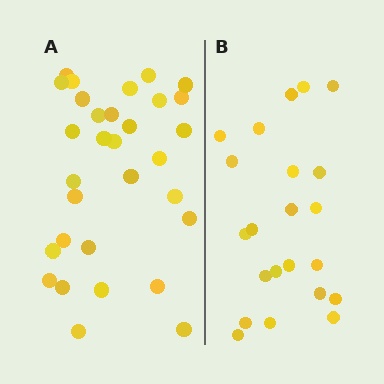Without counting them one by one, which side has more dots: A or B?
Region A (the left region) has more dots.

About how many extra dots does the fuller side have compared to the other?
Region A has roughly 8 or so more dots than region B.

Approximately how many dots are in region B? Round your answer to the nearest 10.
About 20 dots. (The exact count is 22, which rounds to 20.)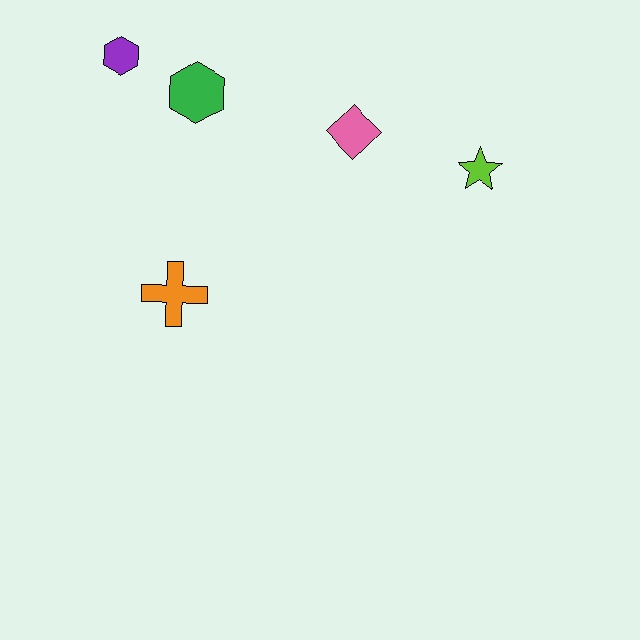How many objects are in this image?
There are 5 objects.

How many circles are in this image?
There are no circles.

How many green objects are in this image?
There is 1 green object.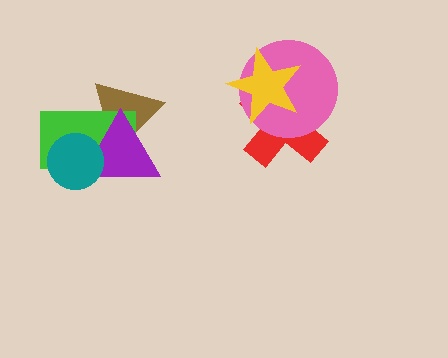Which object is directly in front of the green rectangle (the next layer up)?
The purple triangle is directly in front of the green rectangle.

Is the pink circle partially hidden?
Yes, it is partially covered by another shape.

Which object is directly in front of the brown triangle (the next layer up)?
The green rectangle is directly in front of the brown triangle.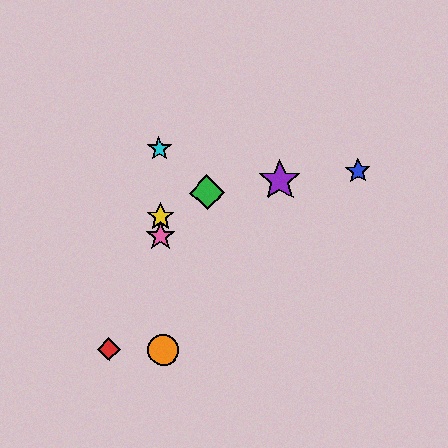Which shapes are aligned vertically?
The yellow star, the orange circle, the cyan star, the pink star are aligned vertically.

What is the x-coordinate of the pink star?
The pink star is at x≈161.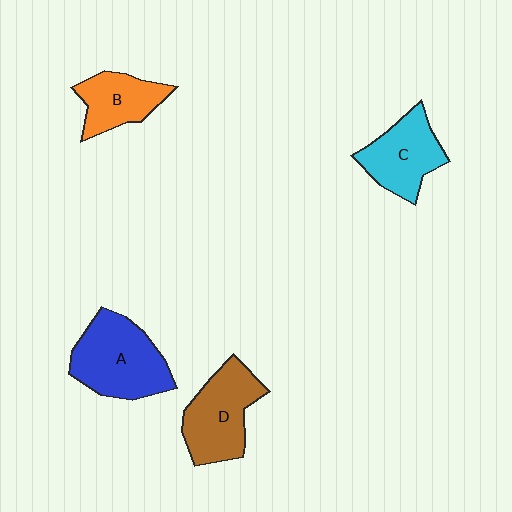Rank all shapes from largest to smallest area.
From largest to smallest: A (blue), D (brown), C (cyan), B (orange).